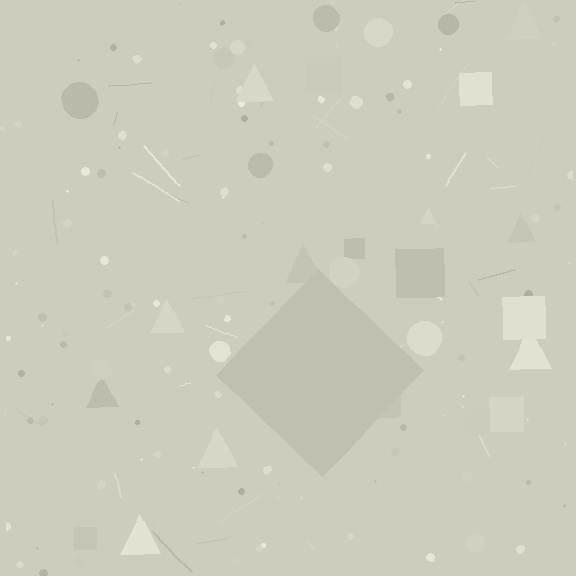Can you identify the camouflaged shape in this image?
The camouflaged shape is a diamond.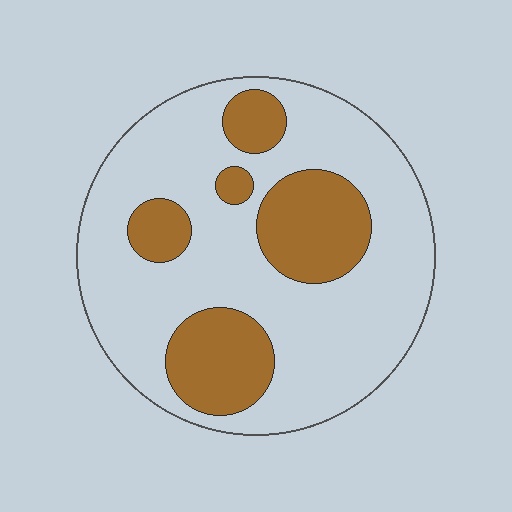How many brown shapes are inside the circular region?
5.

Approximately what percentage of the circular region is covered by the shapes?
Approximately 25%.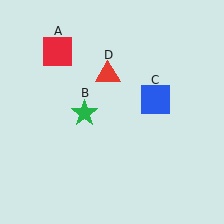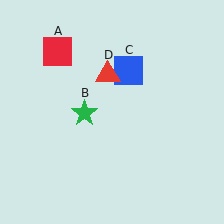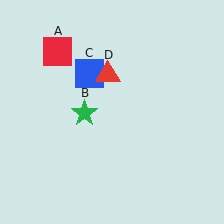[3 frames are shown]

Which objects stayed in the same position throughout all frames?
Red square (object A) and green star (object B) and red triangle (object D) remained stationary.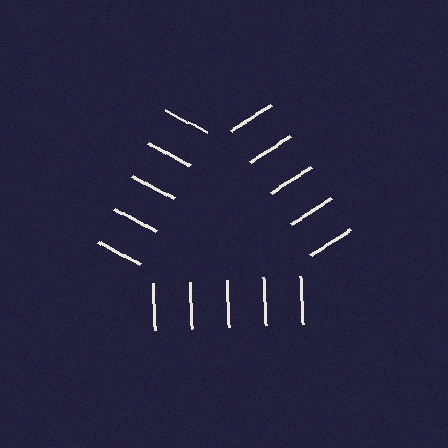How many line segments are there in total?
15 — 5 along each of the 3 edges.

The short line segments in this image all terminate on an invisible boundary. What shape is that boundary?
An illusory triangle — the line segments terminate on its edges but no continuous stroke is drawn.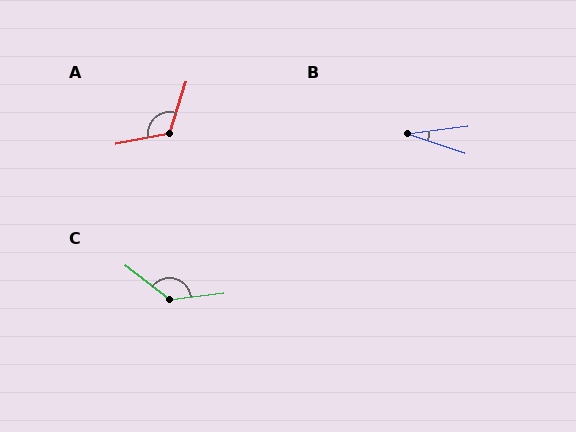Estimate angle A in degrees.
Approximately 119 degrees.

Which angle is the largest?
C, at approximately 135 degrees.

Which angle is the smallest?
B, at approximately 25 degrees.